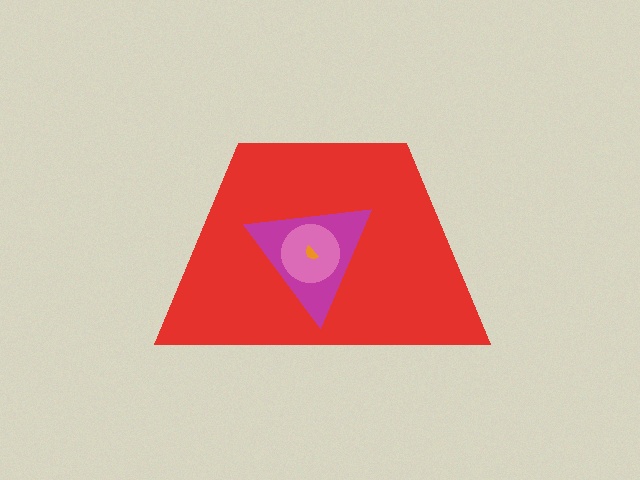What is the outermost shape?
The red trapezoid.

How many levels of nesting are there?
4.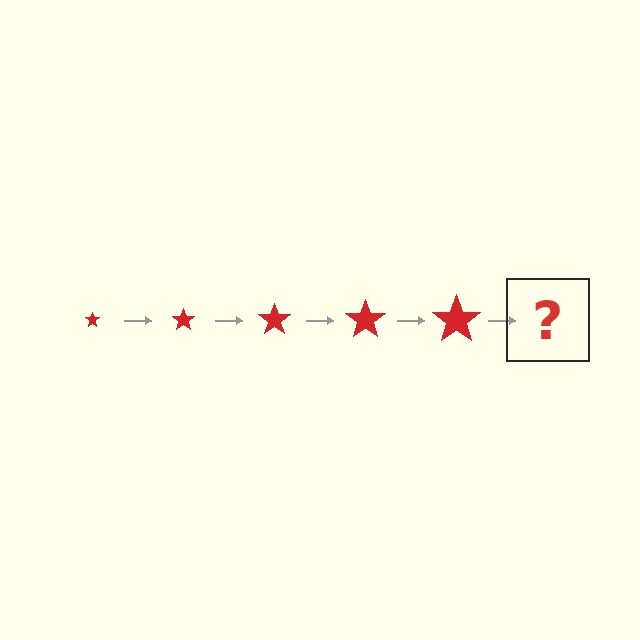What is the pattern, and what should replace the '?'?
The pattern is that the star gets progressively larger each step. The '?' should be a red star, larger than the previous one.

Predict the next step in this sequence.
The next step is a red star, larger than the previous one.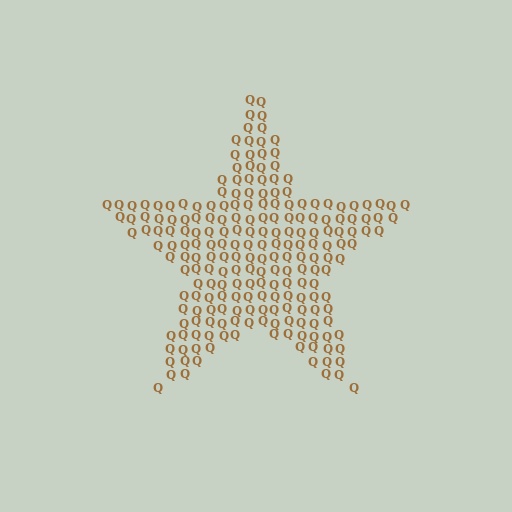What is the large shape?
The large shape is a star.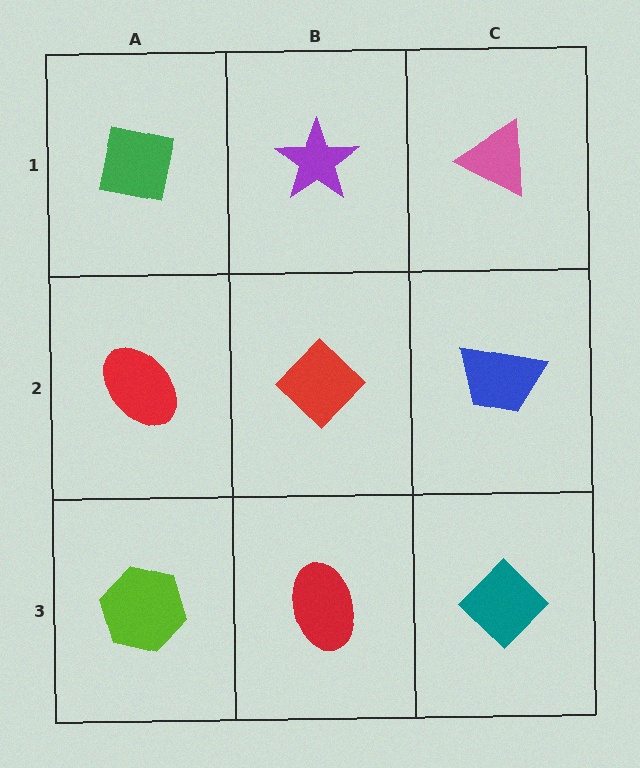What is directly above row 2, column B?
A purple star.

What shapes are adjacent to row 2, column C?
A pink triangle (row 1, column C), a teal diamond (row 3, column C), a red diamond (row 2, column B).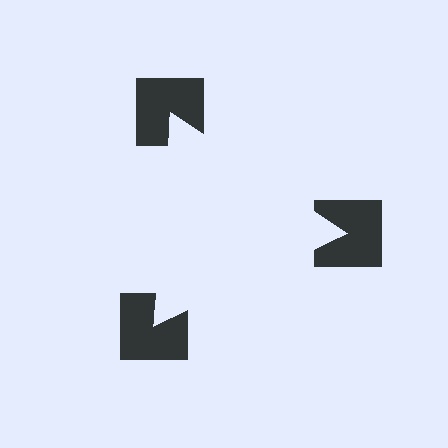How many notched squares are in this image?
There are 3 — one at each vertex of the illusory triangle.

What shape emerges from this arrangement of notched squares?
An illusory triangle — its edges are inferred from the aligned wedge cuts in the notched squares, not physically drawn.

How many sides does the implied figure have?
3 sides.